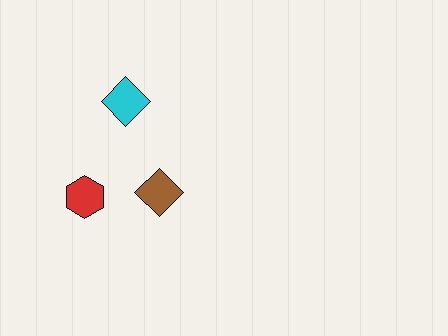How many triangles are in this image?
There are no triangles.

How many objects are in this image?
There are 3 objects.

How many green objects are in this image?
There are no green objects.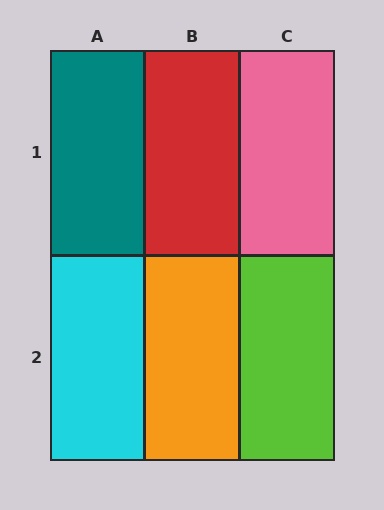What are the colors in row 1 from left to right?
Teal, red, pink.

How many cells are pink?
1 cell is pink.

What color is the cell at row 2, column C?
Lime.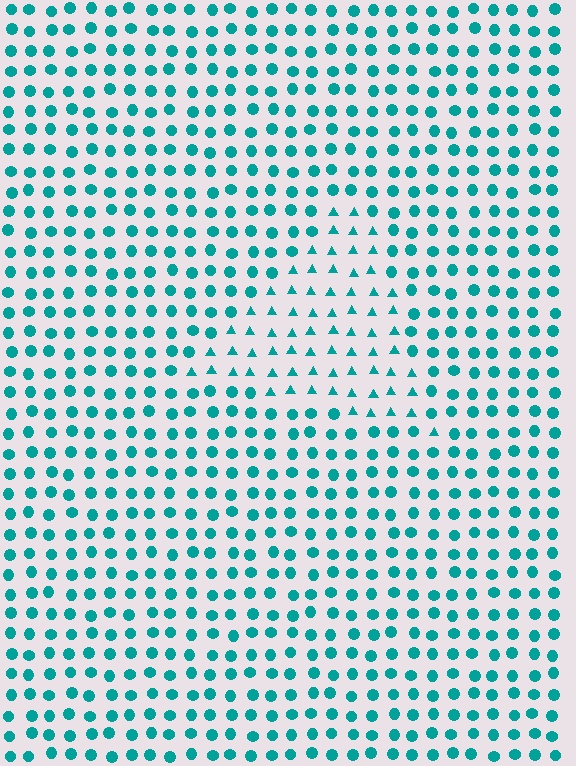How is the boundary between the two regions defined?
The boundary is defined by a change in element shape: triangles inside vs. circles outside. All elements share the same color and spacing.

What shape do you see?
I see a triangle.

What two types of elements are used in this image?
The image uses triangles inside the triangle region and circles outside it.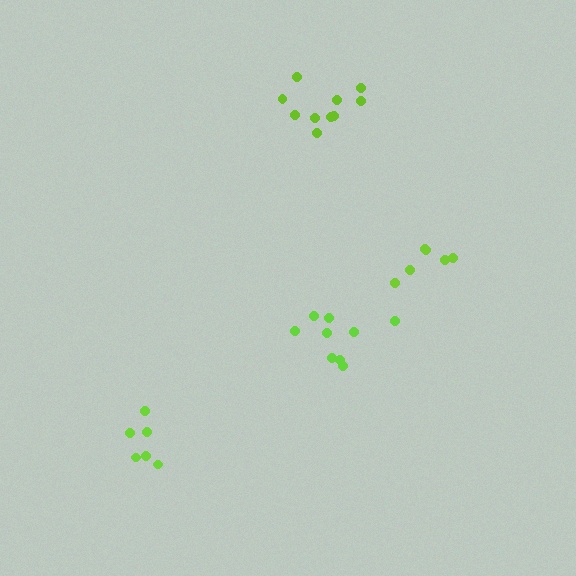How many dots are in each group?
Group 1: 6 dots, Group 2: 6 dots, Group 3: 9 dots, Group 4: 10 dots (31 total).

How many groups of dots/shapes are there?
There are 4 groups.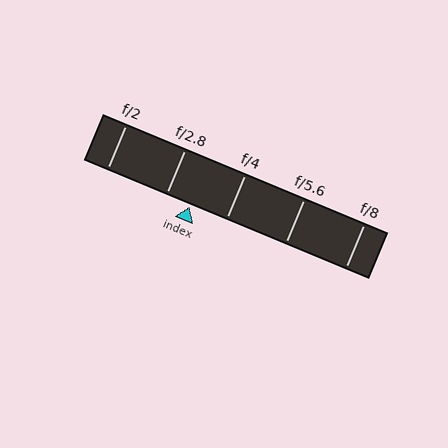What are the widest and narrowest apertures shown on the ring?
The widest aperture shown is f/2 and the narrowest is f/8.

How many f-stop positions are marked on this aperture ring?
There are 5 f-stop positions marked.